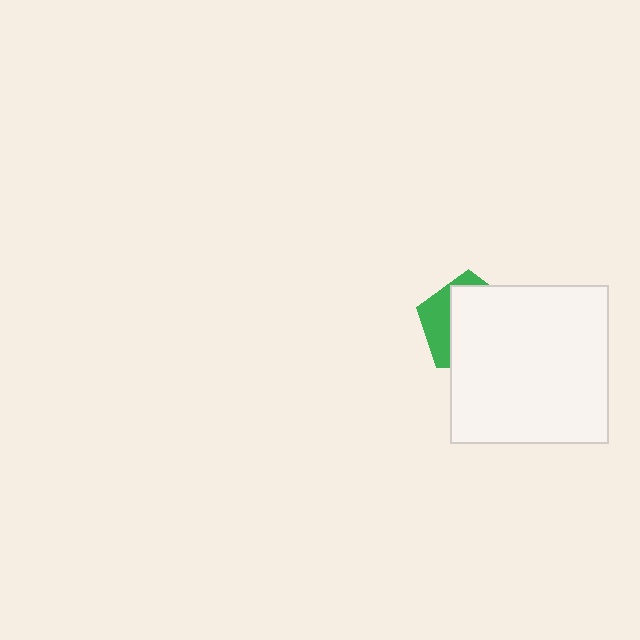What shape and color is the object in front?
The object in front is a white square.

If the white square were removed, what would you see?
You would see the complete green pentagon.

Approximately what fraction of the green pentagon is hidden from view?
Roughly 69% of the green pentagon is hidden behind the white square.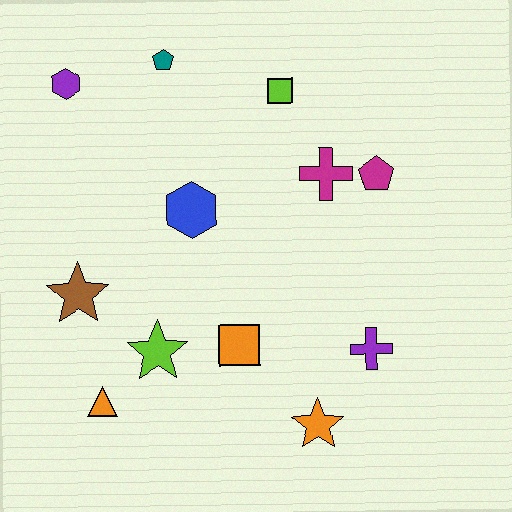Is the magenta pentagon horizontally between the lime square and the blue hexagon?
No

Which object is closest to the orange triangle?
The lime star is closest to the orange triangle.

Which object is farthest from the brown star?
The magenta pentagon is farthest from the brown star.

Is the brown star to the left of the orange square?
Yes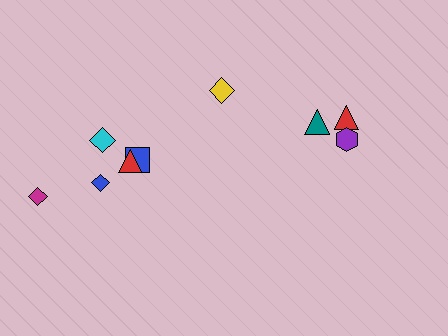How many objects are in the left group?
There are 6 objects.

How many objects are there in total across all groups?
There are 9 objects.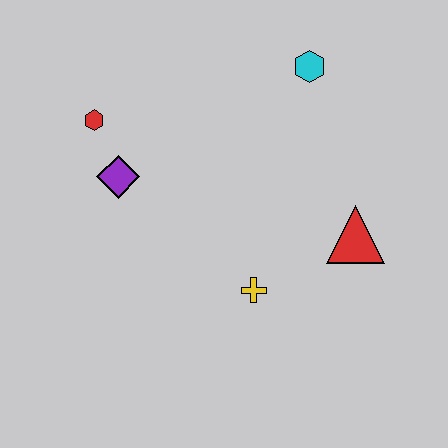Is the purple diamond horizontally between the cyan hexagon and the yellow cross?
No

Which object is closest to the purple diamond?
The red hexagon is closest to the purple diamond.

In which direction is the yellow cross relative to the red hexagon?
The yellow cross is below the red hexagon.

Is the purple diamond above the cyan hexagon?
No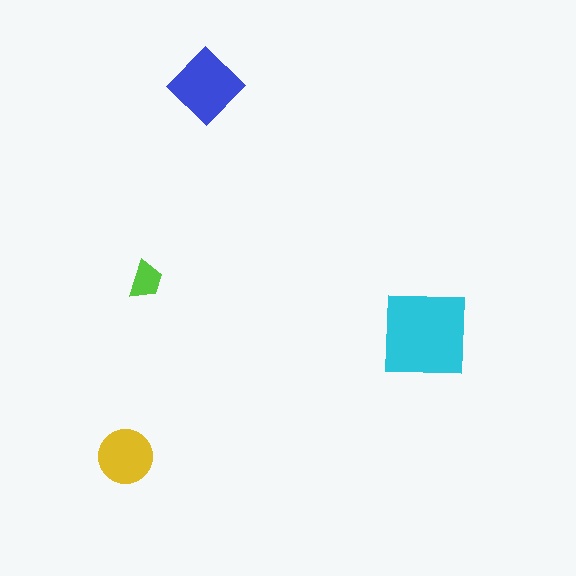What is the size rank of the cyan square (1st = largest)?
1st.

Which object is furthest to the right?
The cyan square is rightmost.